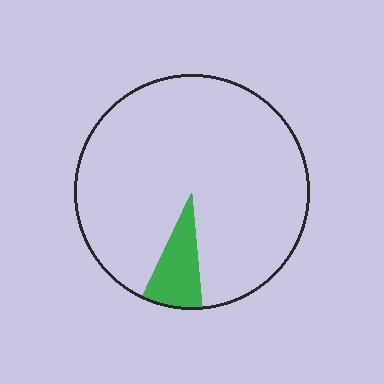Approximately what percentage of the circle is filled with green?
Approximately 10%.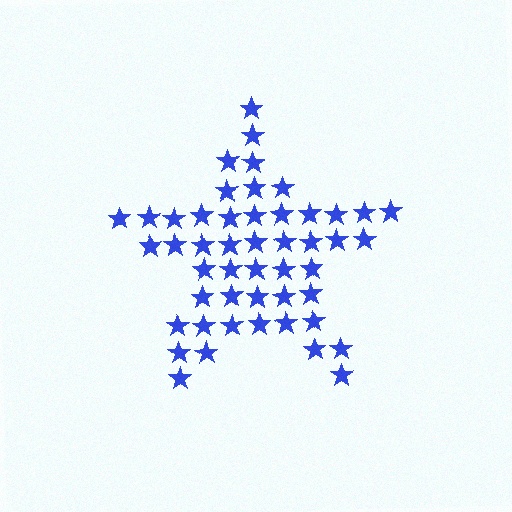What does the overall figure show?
The overall figure shows a star.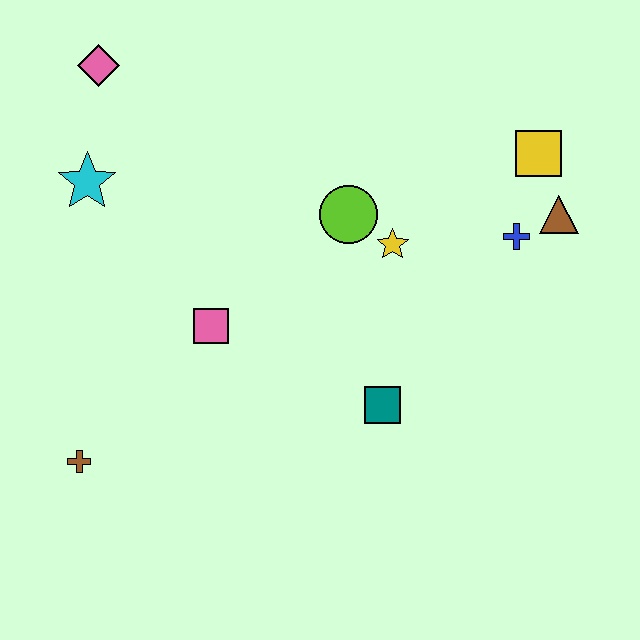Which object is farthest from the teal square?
The pink diamond is farthest from the teal square.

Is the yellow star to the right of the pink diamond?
Yes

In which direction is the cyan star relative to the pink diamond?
The cyan star is below the pink diamond.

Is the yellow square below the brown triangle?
No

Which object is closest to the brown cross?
The pink square is closest to the brown cross.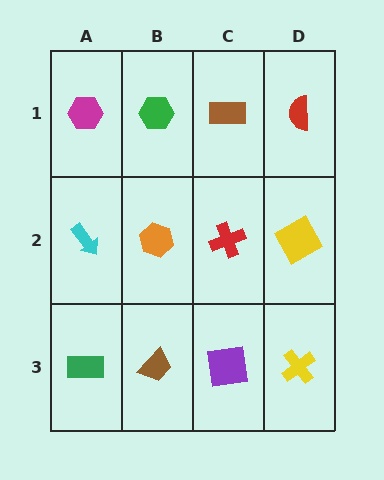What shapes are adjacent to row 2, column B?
A green hexagon (row 1, column B), a brown trapezoid (row 3, column B), a cyan arrow (row 2, column A), a red cross (row 2, column C).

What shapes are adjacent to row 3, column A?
A cyan arrow (row 2, column A), a brown trapezoid (row 3, column B).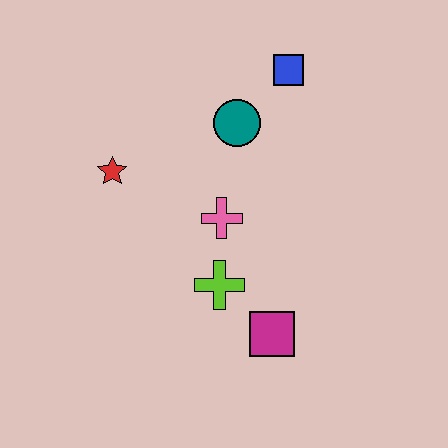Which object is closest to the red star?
The pink cross is closest to the red star.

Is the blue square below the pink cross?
No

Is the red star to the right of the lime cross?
No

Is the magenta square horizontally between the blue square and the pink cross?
Yes